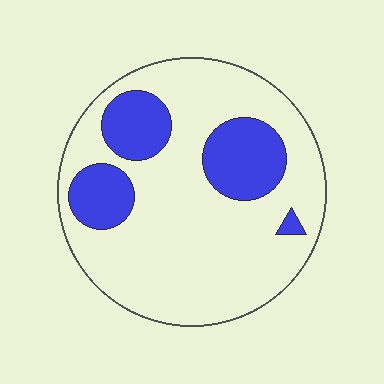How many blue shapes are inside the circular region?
4.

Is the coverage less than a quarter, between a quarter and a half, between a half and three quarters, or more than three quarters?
Less than a quarter.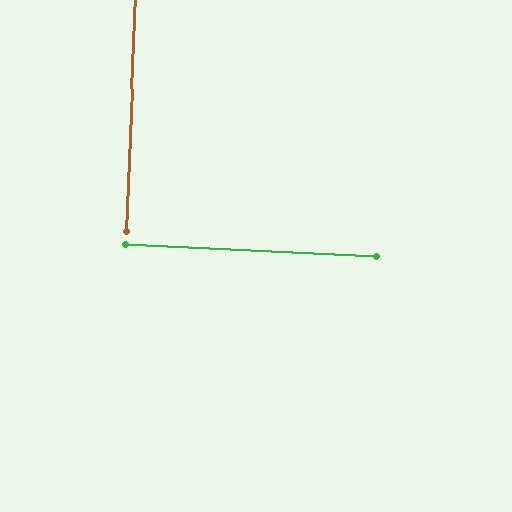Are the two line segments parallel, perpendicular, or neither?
Perpendicular — they meet at approximately 90°.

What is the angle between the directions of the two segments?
Approximately 90 degrees.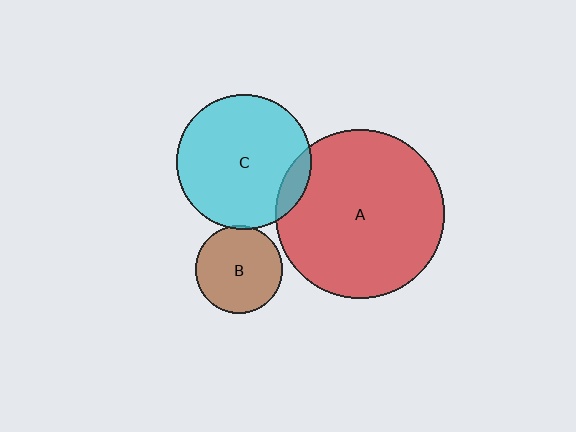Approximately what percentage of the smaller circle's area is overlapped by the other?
Approximately 5%.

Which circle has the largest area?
Circle A (red).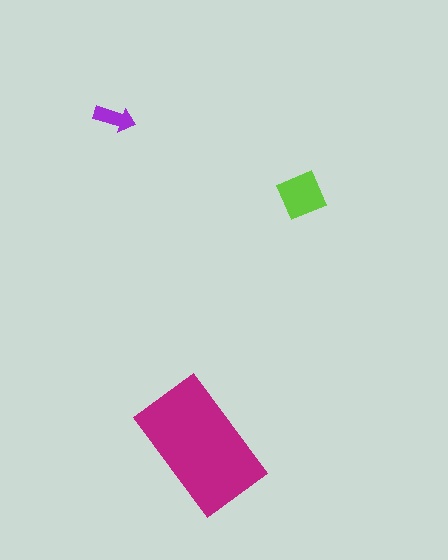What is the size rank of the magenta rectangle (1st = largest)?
1st.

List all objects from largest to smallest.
The magenta rectangle, the lime square, the purple arrow.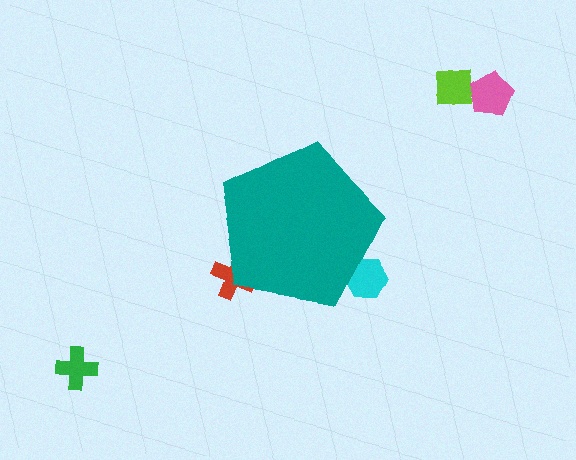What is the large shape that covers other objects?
A teal pentagon.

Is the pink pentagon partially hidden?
No, the pink pentagon is fully visible.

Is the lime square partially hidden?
No, the lime square is fully visible.